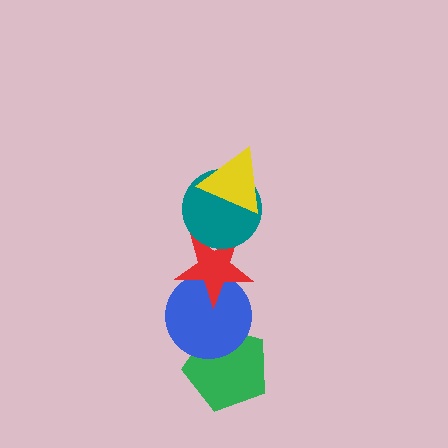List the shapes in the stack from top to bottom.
From top to bottom: the yellow triangle, the teal circle, the red star, the blue circle, the green pentagon.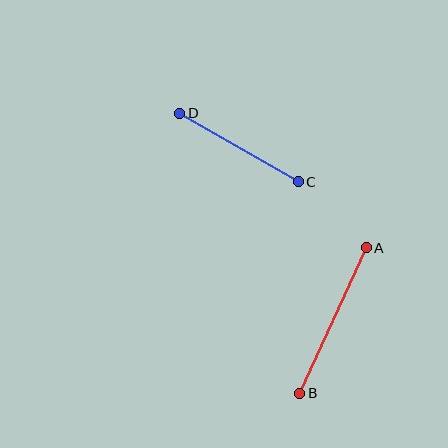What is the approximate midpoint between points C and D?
The midpoint is at approximately (239, 147) pixels.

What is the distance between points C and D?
The distance is approximately 137 pixels.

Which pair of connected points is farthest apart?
Points A and B are farthest apart.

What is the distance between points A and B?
The distance is approximately 160 pixels.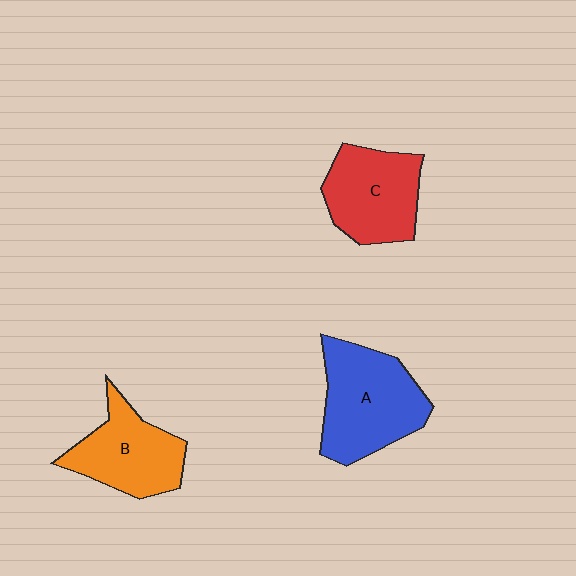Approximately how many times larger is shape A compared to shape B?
Approximately 1.3 times.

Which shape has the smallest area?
Shape B (orange).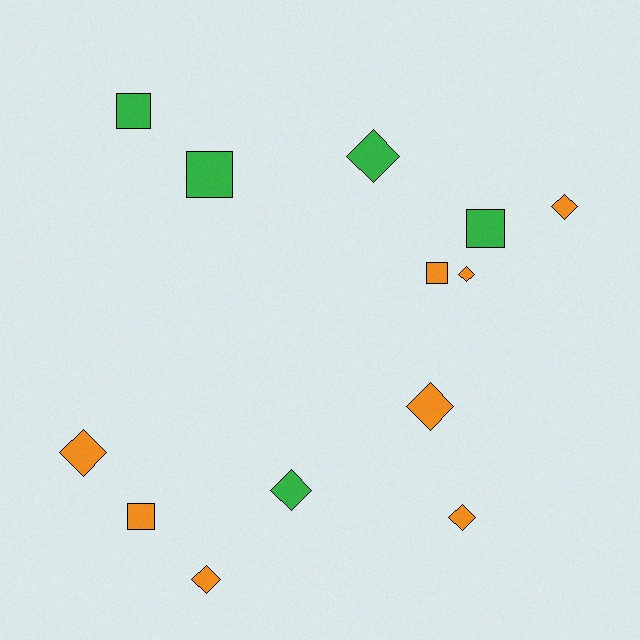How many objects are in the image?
There are 13 objects.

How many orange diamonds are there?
There are 6 orange diamonds.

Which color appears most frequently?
Orange, with 8 objects.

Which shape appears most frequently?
Diamond, with 8 objects.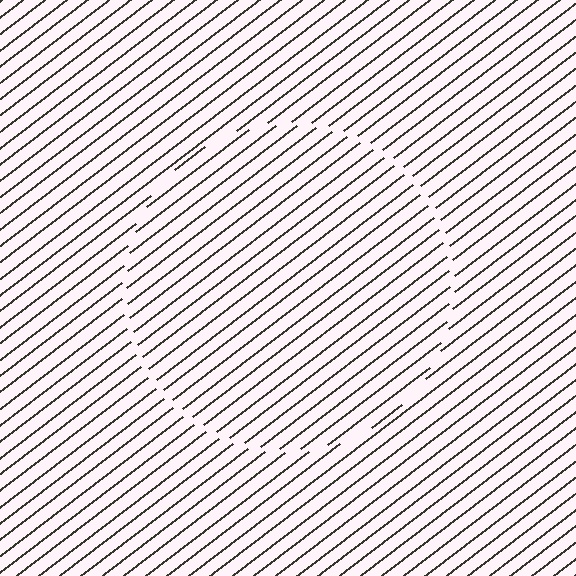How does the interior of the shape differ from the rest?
The interior of the shape contains the same grating, shifted by half a period — the contour is defined by the phase discontinuity where line-ends from the inner and outer gratings abut.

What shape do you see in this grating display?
An illusory circle. The interior of the shape contains the same grating, shifted by half a period — the contour is defined by the phase discontinuity where line-ends from the inner and outer gratings abut.